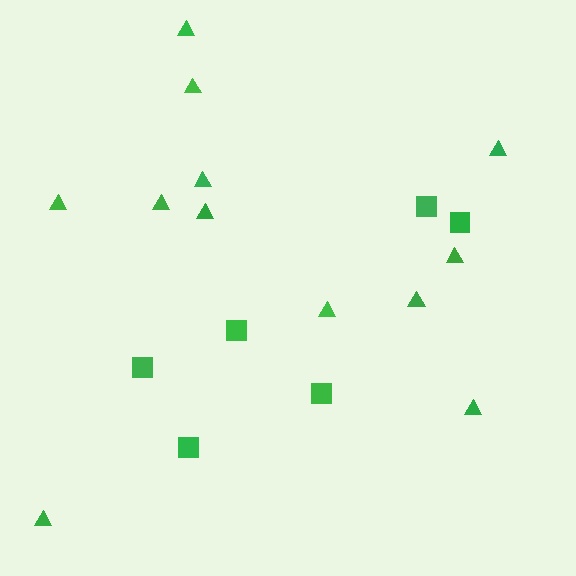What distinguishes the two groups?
There are 2 groups: one group of triangles (12) and one group of squares (6).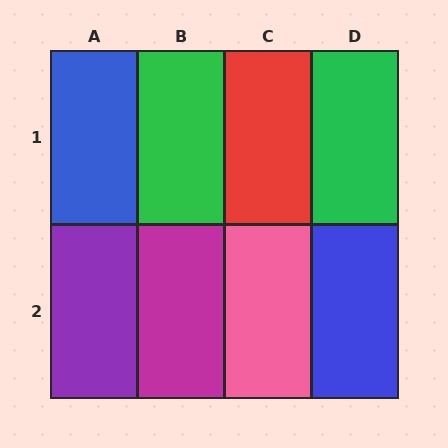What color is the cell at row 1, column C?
Red.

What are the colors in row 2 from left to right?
Purple, magenta, pink, blue.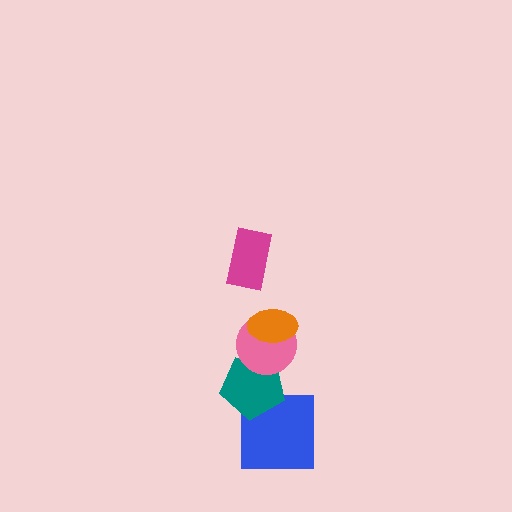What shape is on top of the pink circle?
The orange ellipse is on top of the pink circle.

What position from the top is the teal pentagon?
The teal pentagon is 4th from the top.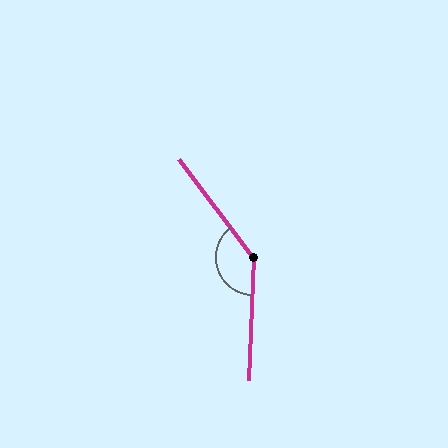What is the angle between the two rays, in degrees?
Approximately 141 degrees.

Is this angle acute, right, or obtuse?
It is obtuse.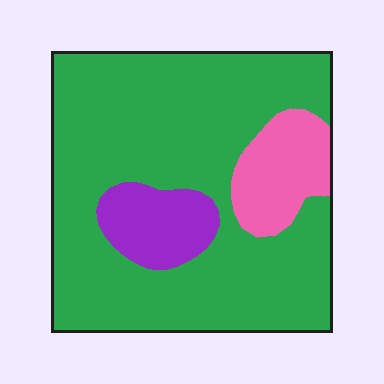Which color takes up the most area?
Green, at roughly 80%.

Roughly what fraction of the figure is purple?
Purple covers 10% of the figure.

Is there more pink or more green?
Green.